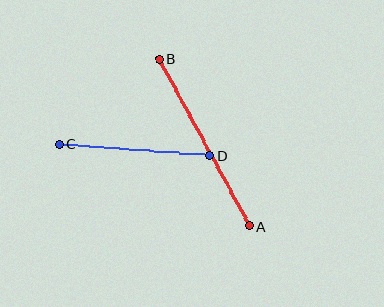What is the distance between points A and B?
The distance is approximately 190 pixels.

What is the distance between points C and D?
The distance is approximately 151 pixels.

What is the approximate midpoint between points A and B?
The midpoint is at approximately (204, 142) pixels.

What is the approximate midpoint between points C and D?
The midpoint is at approximately (135, 150) pixels.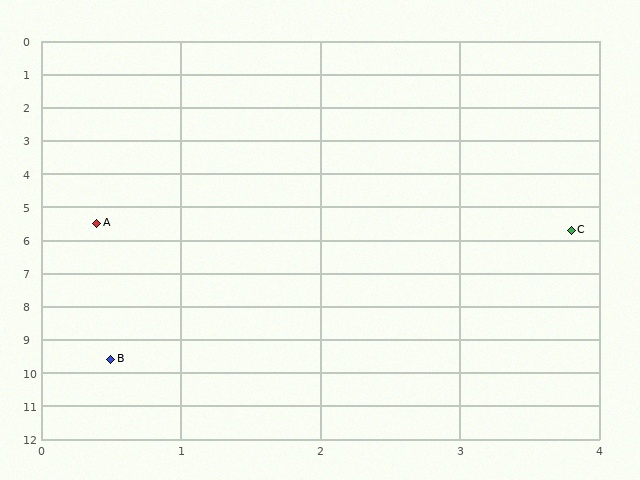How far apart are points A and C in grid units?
Points A and C are about 3.4 grid units apart.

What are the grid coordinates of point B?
Point B is at approximately (0.5, 9.6).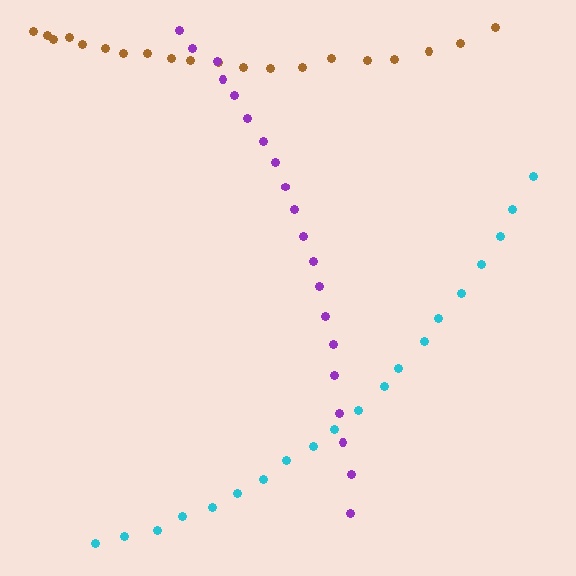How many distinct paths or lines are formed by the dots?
There are 3 distinct paths.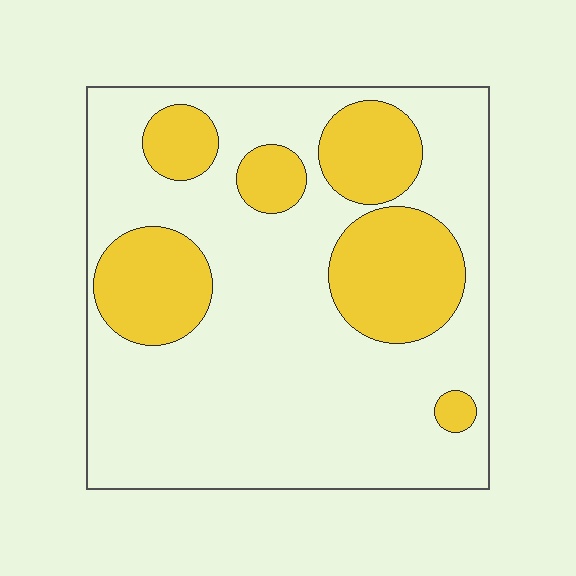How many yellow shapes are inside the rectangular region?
6.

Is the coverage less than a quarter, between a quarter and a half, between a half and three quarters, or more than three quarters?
Between a quarter and a half.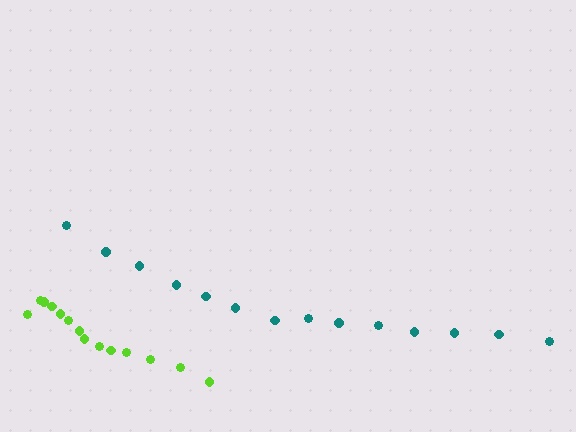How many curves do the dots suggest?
There are 2 distinct paths.